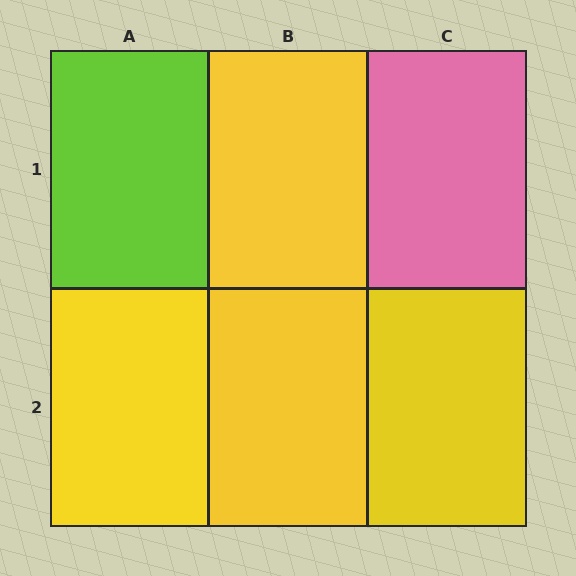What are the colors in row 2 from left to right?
Yellow, yellow, yellow.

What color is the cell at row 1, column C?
Pink.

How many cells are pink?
1 cell is pink.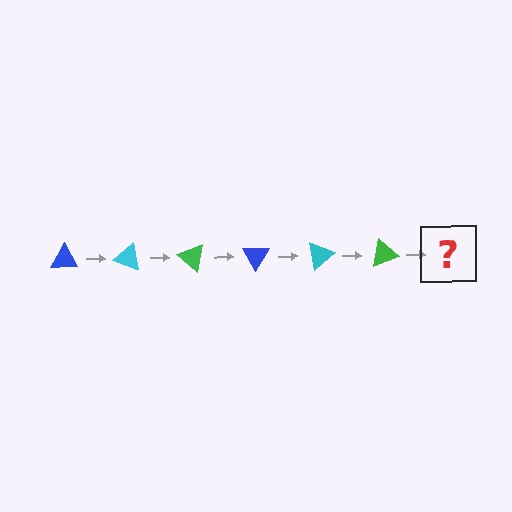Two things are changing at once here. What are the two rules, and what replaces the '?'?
The two rules are that it rotates 20 degrees each step and the color cycles through blue, cyan, and green. The '?' should be a blue triangle, rotated 120 degrees from the start.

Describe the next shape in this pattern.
It should be a blue triangle, rotated 120 degrees from the start.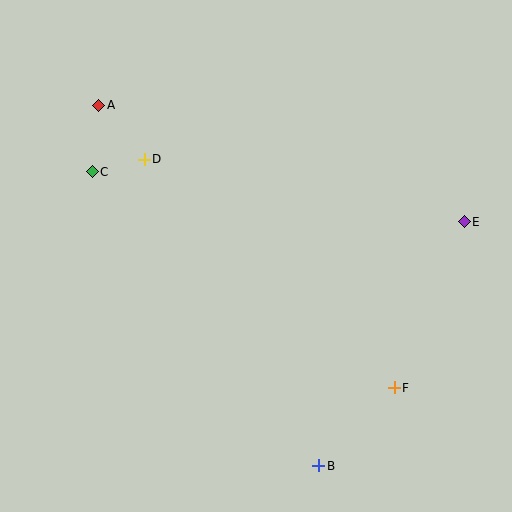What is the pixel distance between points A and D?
The distance between A and D is 71 pixels.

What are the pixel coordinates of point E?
Point E is at (464, 222).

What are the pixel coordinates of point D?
Point D is at (144, 159).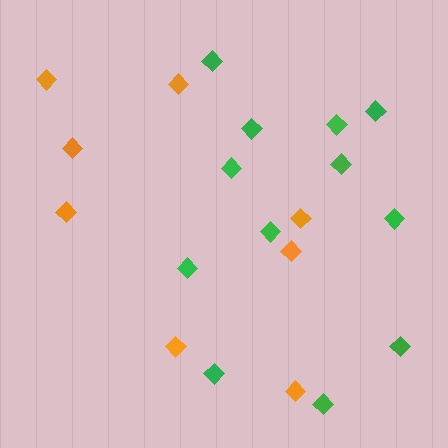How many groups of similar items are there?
There are 2 groups: one group of green diamonds (12) and one group of orange diamonds (8).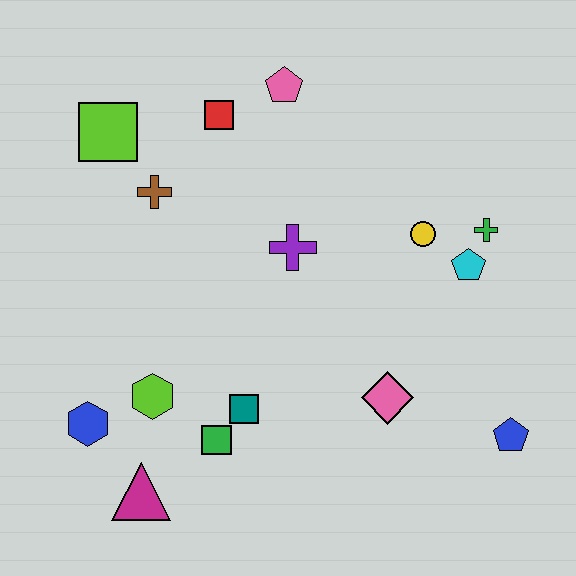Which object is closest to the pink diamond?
The blue pentagon is closest to the pink diamond.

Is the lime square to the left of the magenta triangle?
Yes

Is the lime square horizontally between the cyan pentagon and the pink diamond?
No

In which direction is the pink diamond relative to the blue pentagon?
The pink diamond is to the left of the blue pentagon.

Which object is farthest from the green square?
The pink pentagon is farthest from the green square.